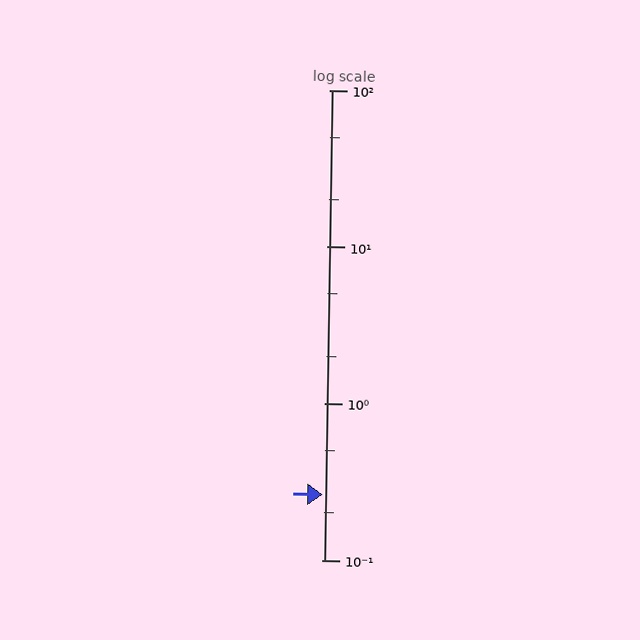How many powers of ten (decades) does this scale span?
The scale spans 3 decades, from 0.1 to 100.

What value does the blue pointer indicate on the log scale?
The pointer indicates approximately 0.26.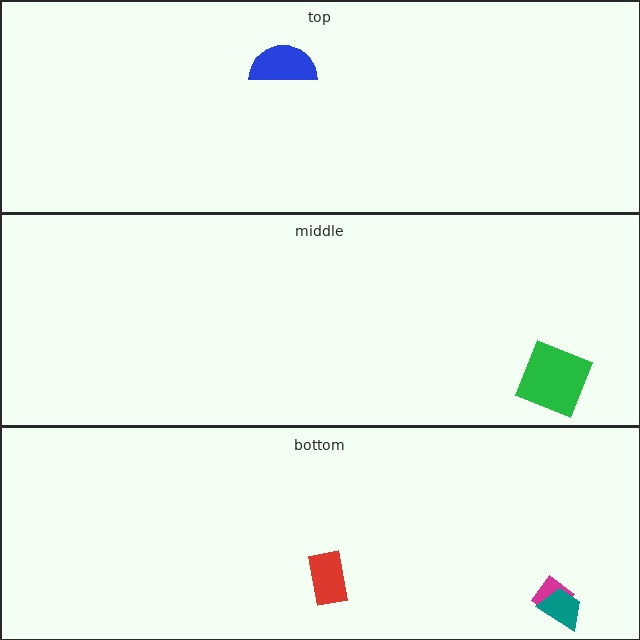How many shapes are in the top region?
1.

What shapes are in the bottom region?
The magenta diamond, the teal trapezoid, the red rectangle.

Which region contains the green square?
The middle region.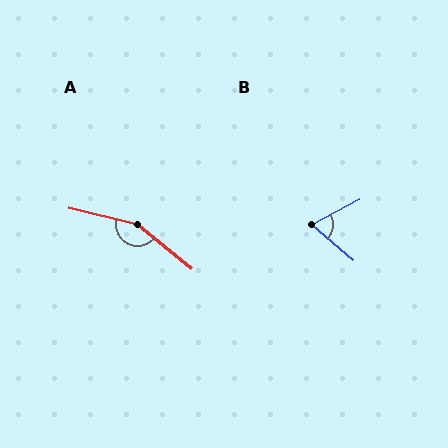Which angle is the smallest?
B, at approximately 69 degrees.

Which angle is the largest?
A, at approximately 154 degrees.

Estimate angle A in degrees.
Approximately 154 degrees.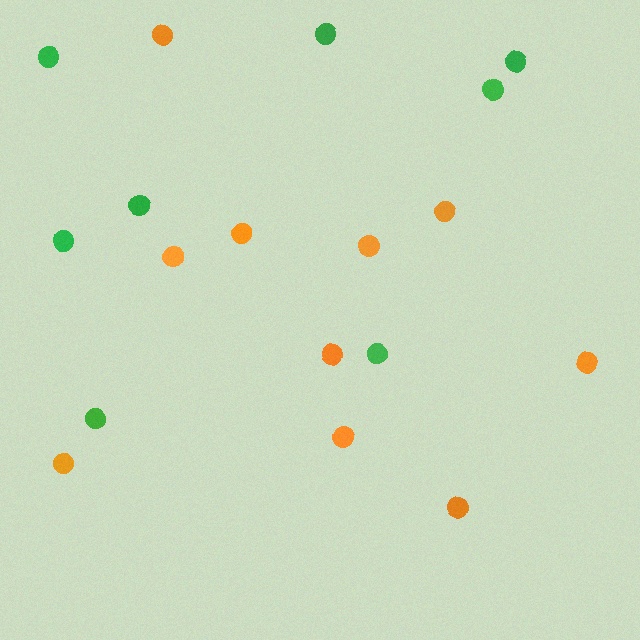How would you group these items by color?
There are 2 groups: one group of orange circles (10) and one group of green circles (8).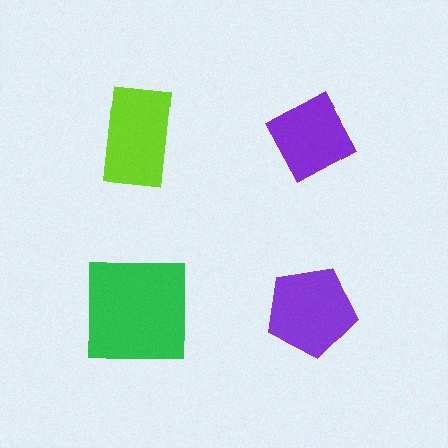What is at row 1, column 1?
A lime rectangle.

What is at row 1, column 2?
A purple diamond.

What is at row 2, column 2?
A purple pentagon.